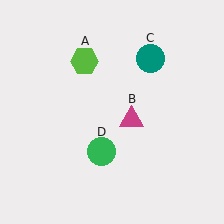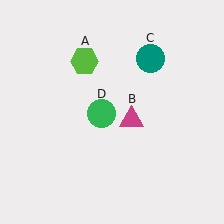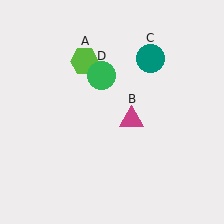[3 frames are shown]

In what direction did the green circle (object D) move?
The green circle (object D) moved up.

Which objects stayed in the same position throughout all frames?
Lime hexagon (object A) and magenta triangle (object B) and teal circle (object C) remained stationary.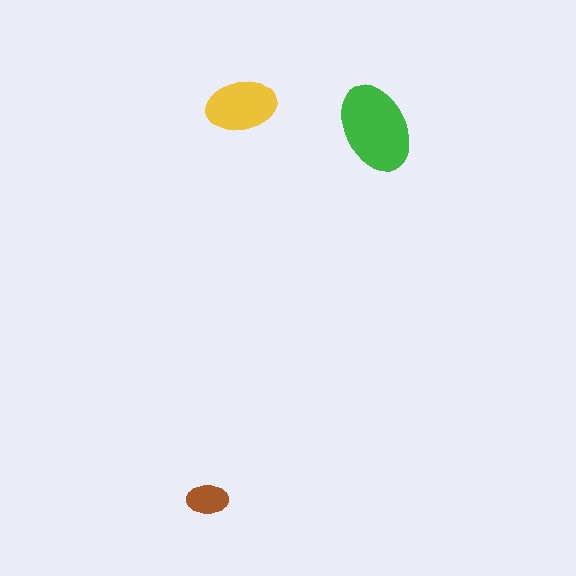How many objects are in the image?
There are 3 objects in the image.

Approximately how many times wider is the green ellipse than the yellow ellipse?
About 1.5 times wider.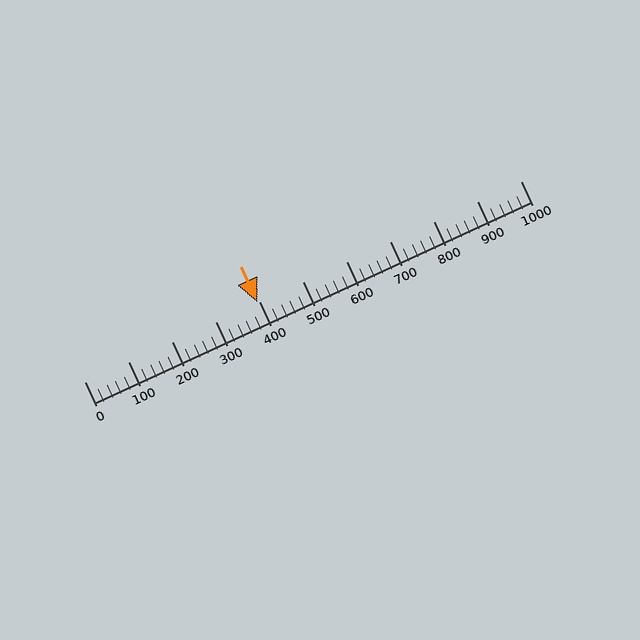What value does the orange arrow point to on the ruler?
The orange arrow points to approximately 397.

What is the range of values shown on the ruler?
The ruler shows values from 0 to 1000.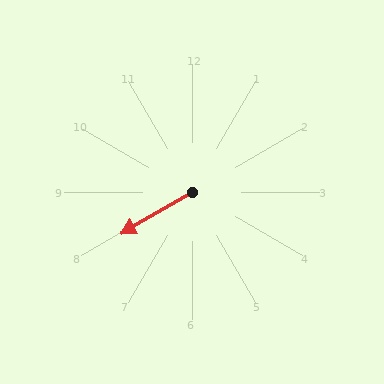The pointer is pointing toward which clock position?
Roughly 8 o'clock.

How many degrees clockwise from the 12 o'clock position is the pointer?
Approximately 240 degrees.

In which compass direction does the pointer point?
Southwest.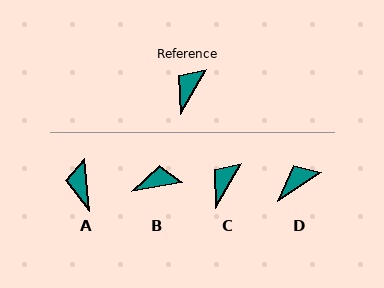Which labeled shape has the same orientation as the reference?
C.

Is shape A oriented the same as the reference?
No, it is off by about 35 degrees.